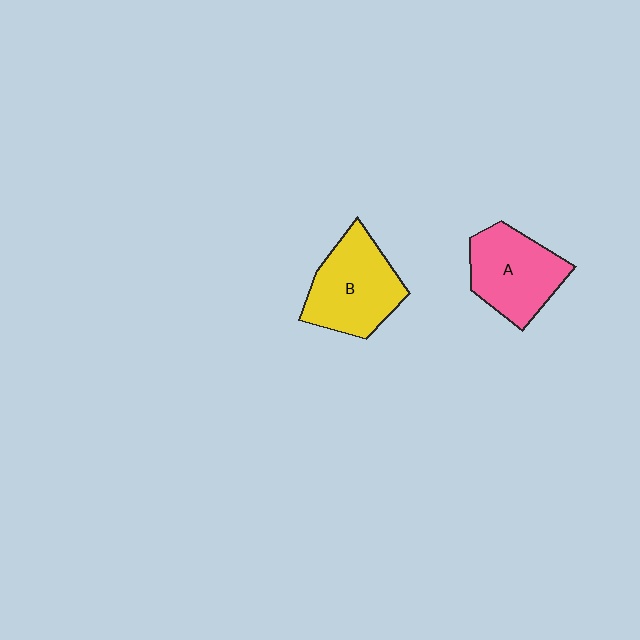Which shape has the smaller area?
Shape A (pink).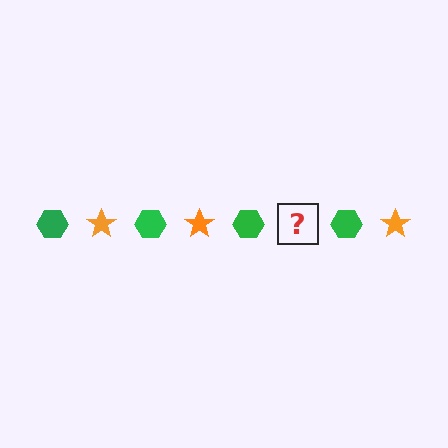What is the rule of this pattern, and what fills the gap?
The rule is that the pattern alternates between green hexagon and orange star. The gap should be filled with an orange star.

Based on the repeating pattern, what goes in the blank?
The blank should be an orange star.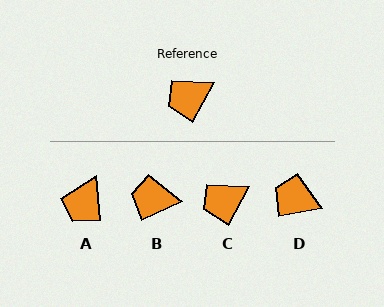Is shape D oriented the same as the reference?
No, it is off by about 51 degrees.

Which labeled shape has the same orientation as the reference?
C.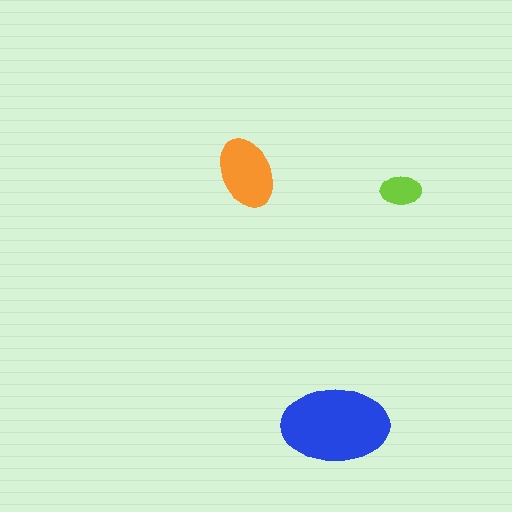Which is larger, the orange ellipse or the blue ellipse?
The blue one.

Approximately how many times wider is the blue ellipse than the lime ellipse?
About 2.5 times wider.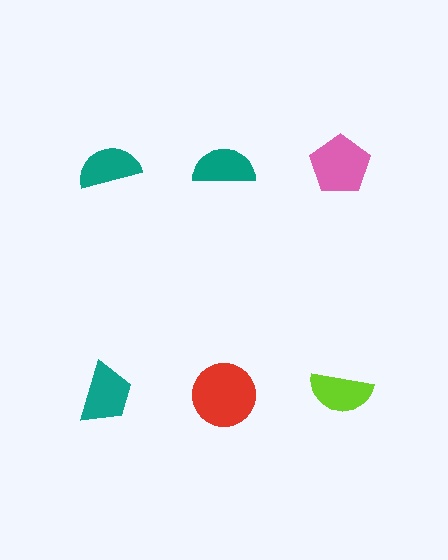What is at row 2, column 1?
A teal trapezoid.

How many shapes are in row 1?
3 shapes.